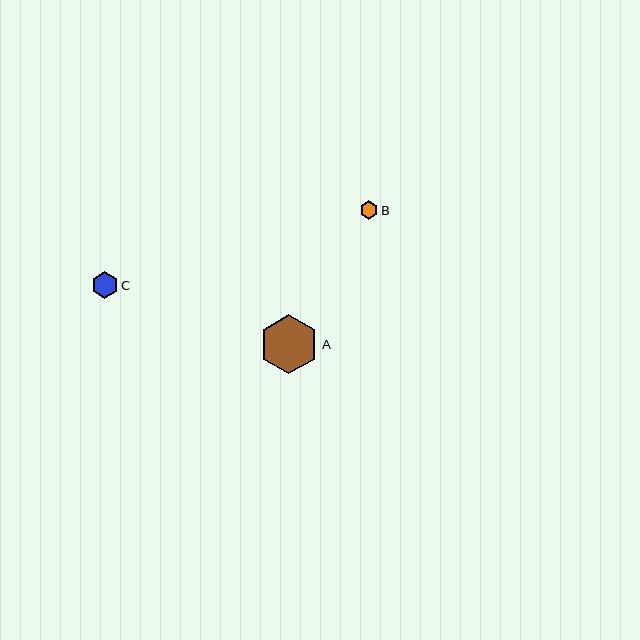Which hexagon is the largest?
Hexagon A is the largest with a size of approximately 59 pixels.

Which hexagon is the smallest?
Hexagon B is the smallest with a size of approximately 18 pixels.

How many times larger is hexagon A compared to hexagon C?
Hexagon A is approximately 2.2 times the size of hexagon C.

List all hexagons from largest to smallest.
From largest to smallest: A, C, B.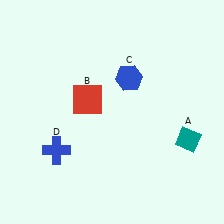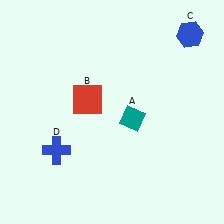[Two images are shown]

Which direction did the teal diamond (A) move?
The teal diamond (A) moved left.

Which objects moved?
The objects that moved are: the teal diamond (A), the blue hexagon (C).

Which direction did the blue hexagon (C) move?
The blue hexagon (C) moved right.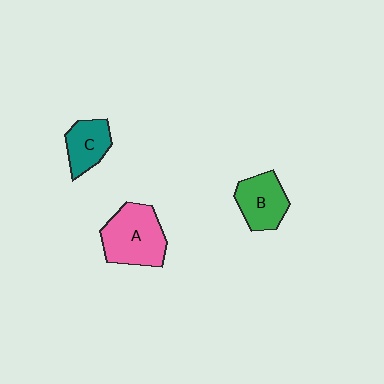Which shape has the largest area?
Shape A (pink).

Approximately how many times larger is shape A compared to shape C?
Approximately 1.7 times.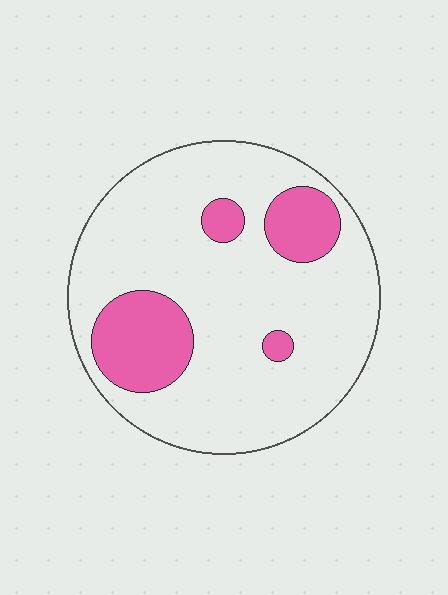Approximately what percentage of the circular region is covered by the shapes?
Approximately 20%.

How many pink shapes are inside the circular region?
4.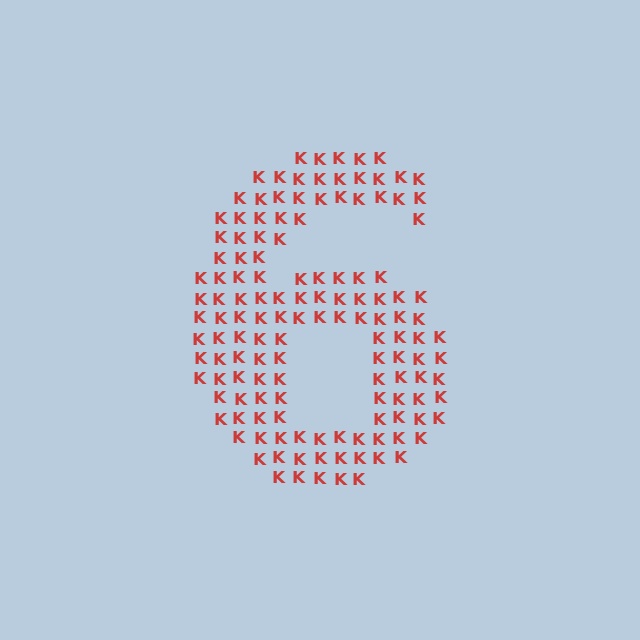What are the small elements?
The small elements are letter K's.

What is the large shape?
The large shape is the digit 6.